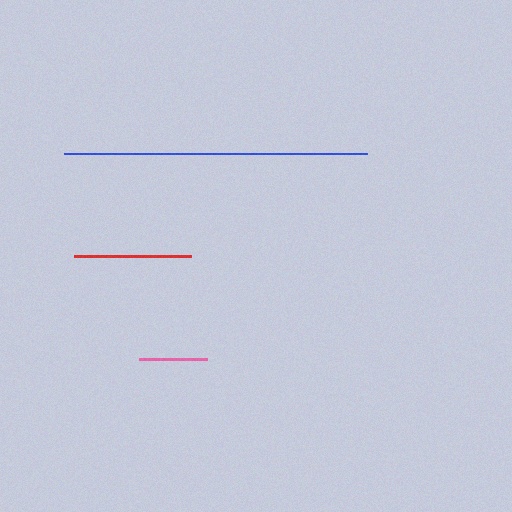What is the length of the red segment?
The red segment is approximately 118 pixels long.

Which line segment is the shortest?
The pink line is the shortest at approximately 69 pixels.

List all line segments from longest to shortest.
From longest to shortest: blue, red, pink.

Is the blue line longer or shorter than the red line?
The blue line is longer than the red line.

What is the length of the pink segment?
The pink segment is approximately 69 pixels long.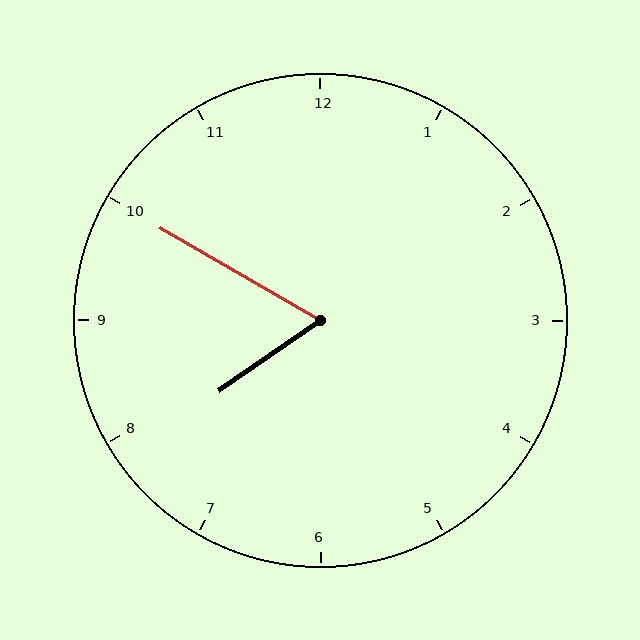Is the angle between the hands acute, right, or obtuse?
It is acute.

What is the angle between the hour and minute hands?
Approximately 65 degrees.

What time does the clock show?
7:50.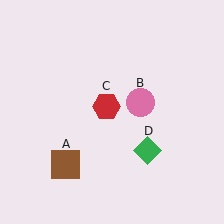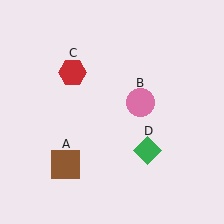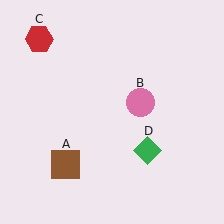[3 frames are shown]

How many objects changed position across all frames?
1 object changed position: red hexagon (object C).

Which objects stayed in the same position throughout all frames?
Brown square (object A) and pink circle (object B) and green diamond (object D) remained stationary.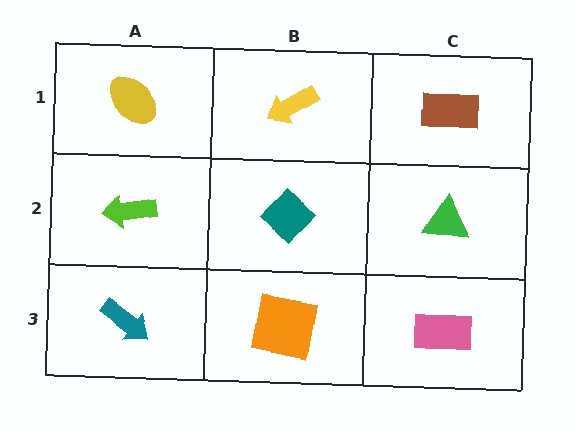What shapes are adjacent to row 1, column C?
A green triangle (row 2, column C), a yellow arrow (row 1, column B).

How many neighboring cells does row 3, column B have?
3.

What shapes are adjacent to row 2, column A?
A yellow ellipse (row 1, column A), a teal arrow (row 3, column A), a teal diamond (row 2, column B).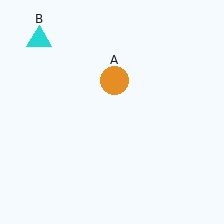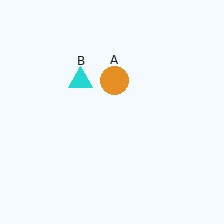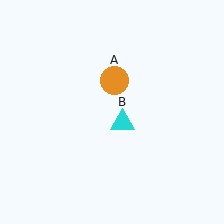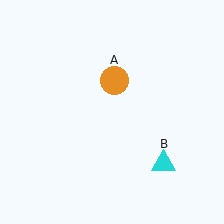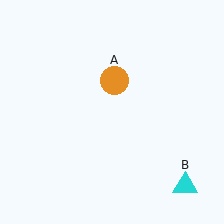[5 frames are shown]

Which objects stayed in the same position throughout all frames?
Orange circle (object A) remained stationary.